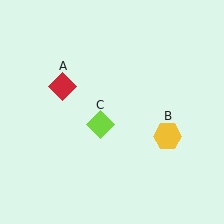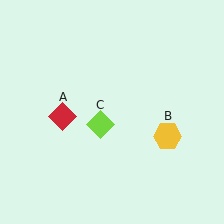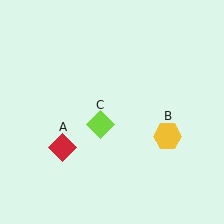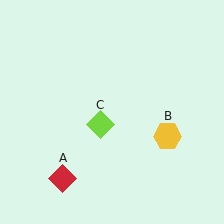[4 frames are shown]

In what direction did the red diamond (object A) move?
The red diamond (object A) moved down.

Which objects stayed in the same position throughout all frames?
Yellow hexagon (object B) and lime diamond (object C) remained stationary.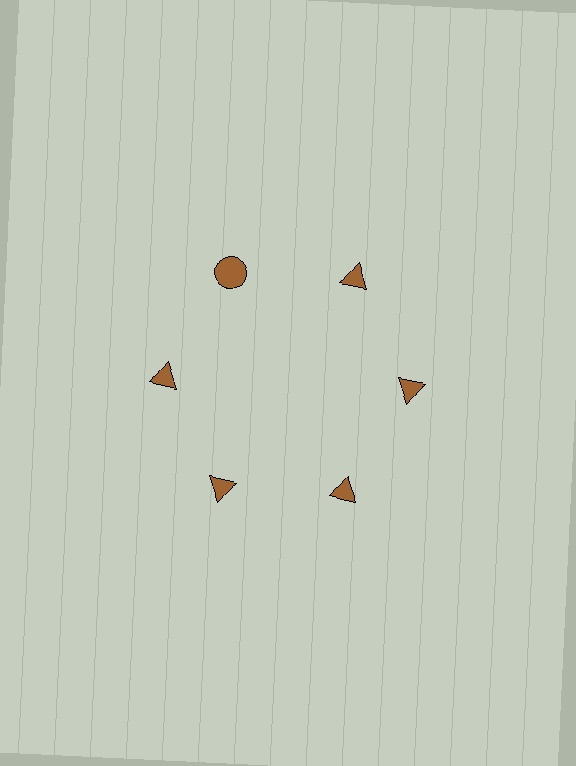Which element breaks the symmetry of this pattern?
The brown circle at roughly the 11 o'clock position breaks the symmetry. All other shapes are brown triangles.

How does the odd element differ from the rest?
It has a different shape: circle instead of triangle.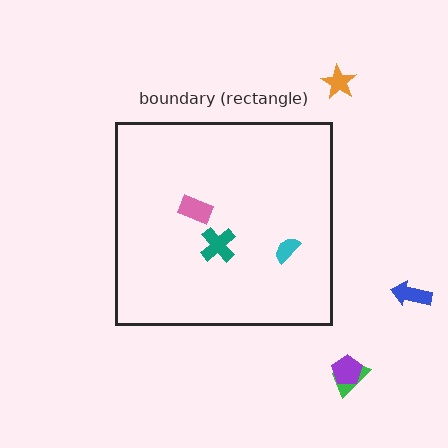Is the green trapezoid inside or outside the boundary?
Outside.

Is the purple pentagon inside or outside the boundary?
Outside.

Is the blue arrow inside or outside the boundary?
Outside.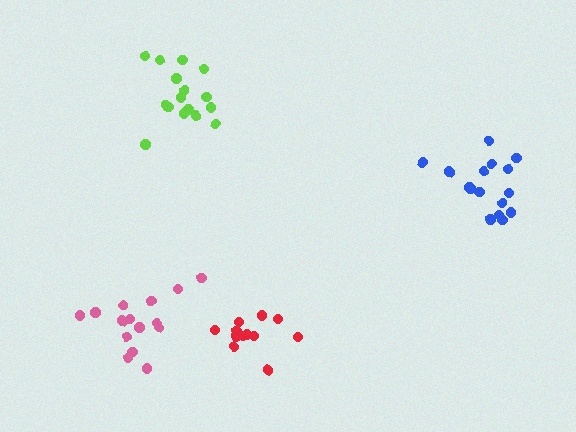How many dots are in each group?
Group 1: 16 dots, Group 2: 15 dots, Group 3: 12 dots, Group 4: 16 dots (59 total).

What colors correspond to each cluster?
The clusters are colored: lime, pink, red, blue.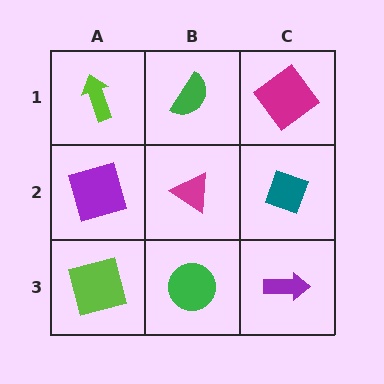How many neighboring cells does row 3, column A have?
2.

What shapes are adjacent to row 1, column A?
A purple square (row 2, column A), a green semicircle (row 1, column B).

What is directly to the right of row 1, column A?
A green semicircle.